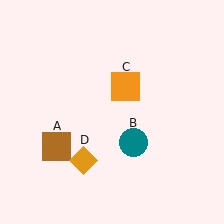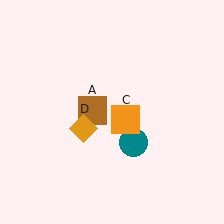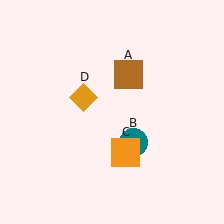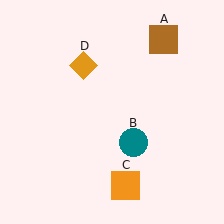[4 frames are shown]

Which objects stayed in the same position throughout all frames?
Teal circle (object B) remained stationary.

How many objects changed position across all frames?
3 objects changed position: brown square (object A), orange square (object C), orange diamond (object D).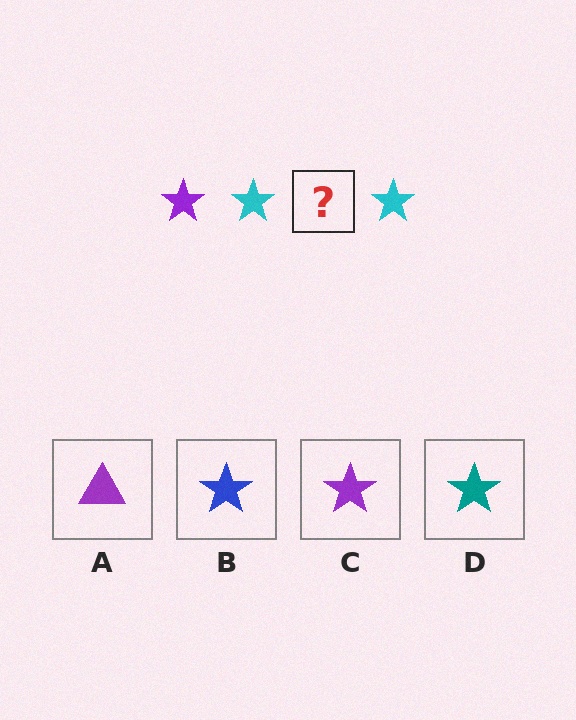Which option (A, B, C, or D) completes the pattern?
C.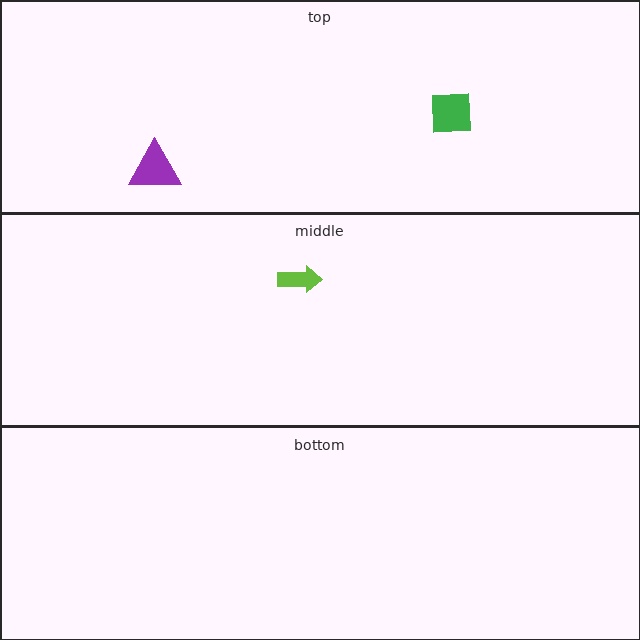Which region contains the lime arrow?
The middle region.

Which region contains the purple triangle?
The top region.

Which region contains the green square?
The top region.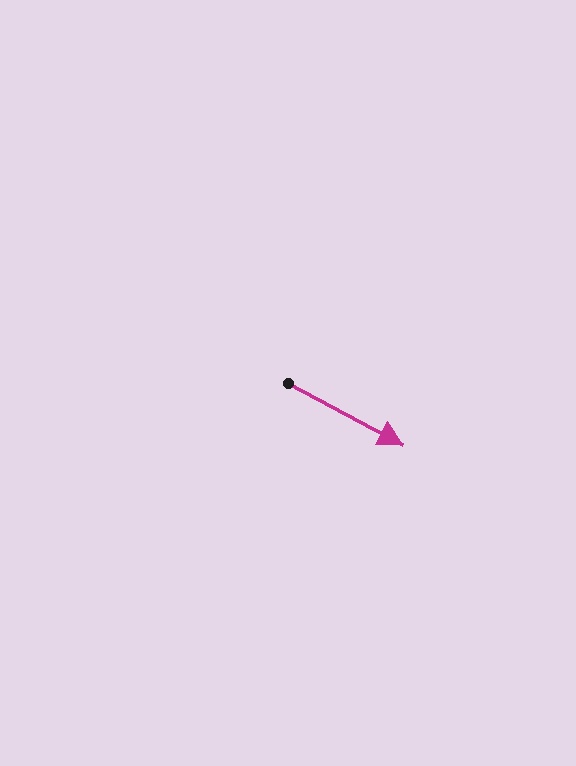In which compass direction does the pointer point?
Southeast.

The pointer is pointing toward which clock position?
Roughly 4 o'clock.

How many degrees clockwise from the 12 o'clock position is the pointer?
Approximately 118 degrees.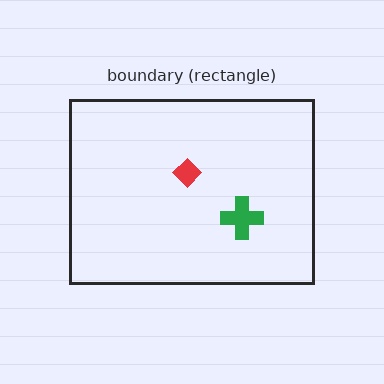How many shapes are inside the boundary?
2 inside, 0 outside.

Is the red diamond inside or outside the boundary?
Inside.